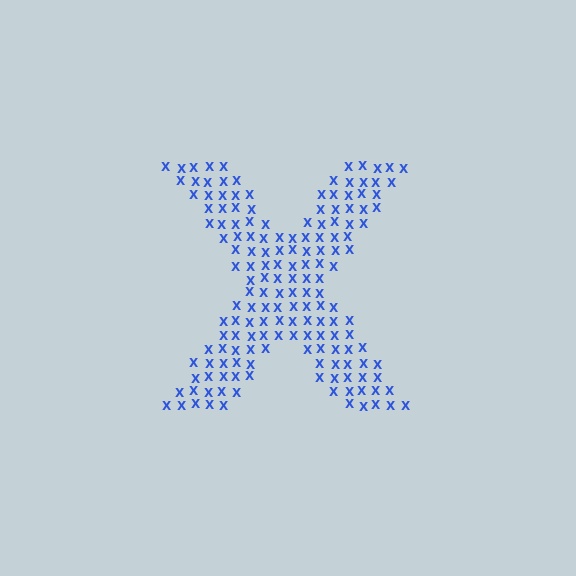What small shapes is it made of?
It is made of small letter X's.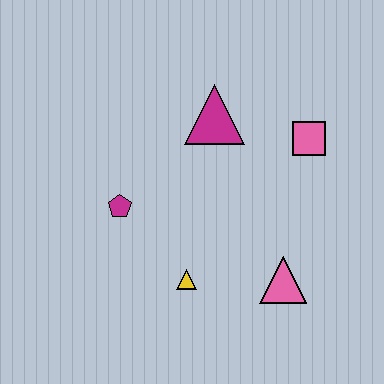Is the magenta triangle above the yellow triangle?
Yes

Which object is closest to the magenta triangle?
The pink square is closest to the magenta triangle.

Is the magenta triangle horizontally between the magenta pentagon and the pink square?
Yes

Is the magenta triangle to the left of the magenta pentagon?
No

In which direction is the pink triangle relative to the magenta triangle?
The pink triangle is below the magenta triangle.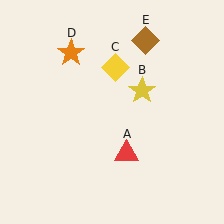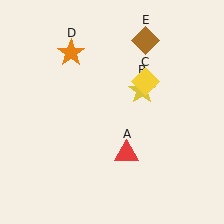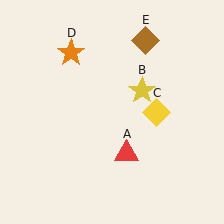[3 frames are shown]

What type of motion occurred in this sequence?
The yellow diamond (object C) rotated clockwise around the center of the scene.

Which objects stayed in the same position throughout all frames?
Red triangle (object A) and yellow star (object B) and orange star (object D) and brown diamond (object E) remained stationary.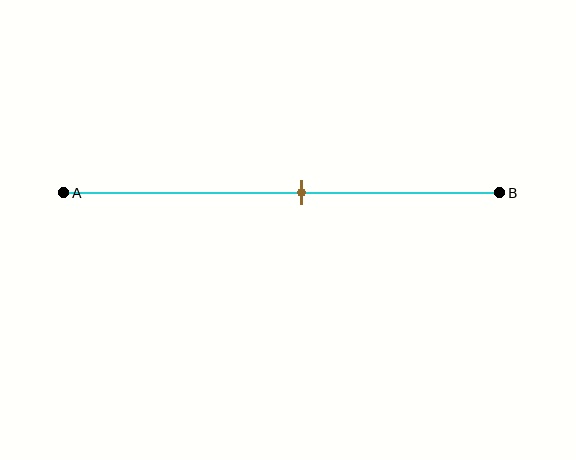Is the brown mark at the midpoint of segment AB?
No, the mark is at about 55% from A, not at the 50% midpoint.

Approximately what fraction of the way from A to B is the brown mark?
The brown mark is approximately 55% of the way from A to B.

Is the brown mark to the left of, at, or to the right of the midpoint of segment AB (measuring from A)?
The brown mark is to the right of the midpoint of segment AB.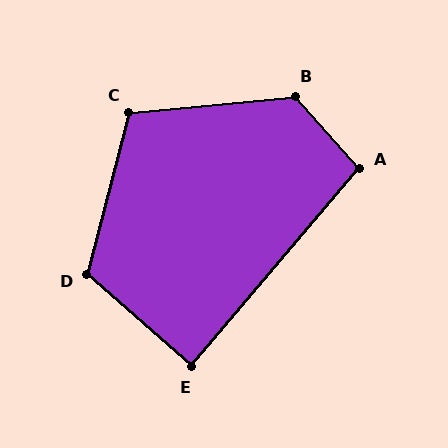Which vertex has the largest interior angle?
B, at approximately 126 degrees.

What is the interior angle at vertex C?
Approximately 110 degrees (obtuse).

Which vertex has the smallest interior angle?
E, at approximately 89 degrees.